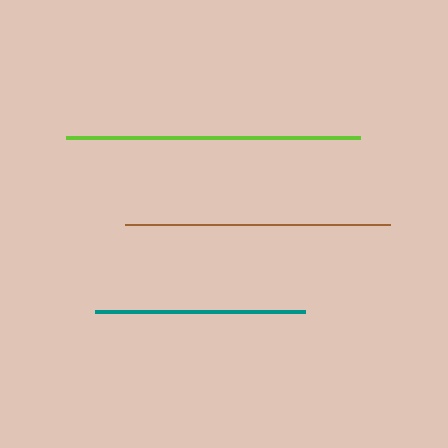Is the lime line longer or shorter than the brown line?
The lime line is longer than the brown line.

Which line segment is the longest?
The lime line is the longest at approximately 294 pixels.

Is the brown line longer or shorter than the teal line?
The brown line is longer than the teal line.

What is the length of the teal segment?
The teal segment is approximately 211 pixels long.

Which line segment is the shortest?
The teal line is the shortest at approximately 211 pixels.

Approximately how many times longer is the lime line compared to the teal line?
The lime line is approximately 1.4 times the length of the teal line.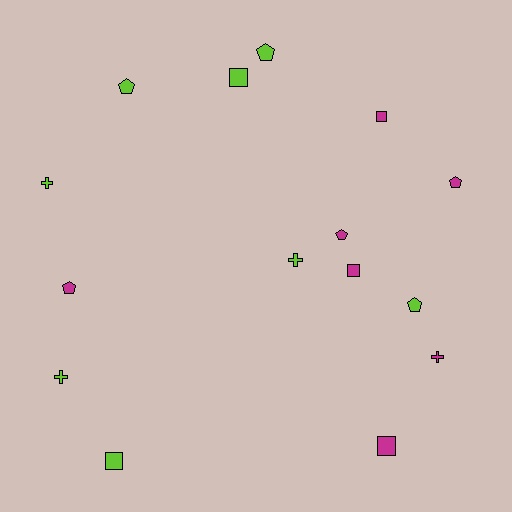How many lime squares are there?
There are 2 lime squares.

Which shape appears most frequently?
Pentagon, with 6 objects.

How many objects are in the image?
There are 15 objects.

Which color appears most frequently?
Lime, with 8 objects.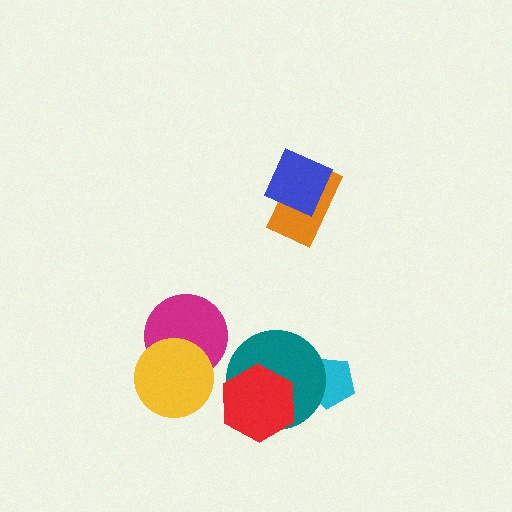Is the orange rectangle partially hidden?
Yes, it is partially covered by another shape.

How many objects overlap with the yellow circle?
1 object overlaps with the yellow circle.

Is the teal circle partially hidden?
Yes, it is partially covered by another shape.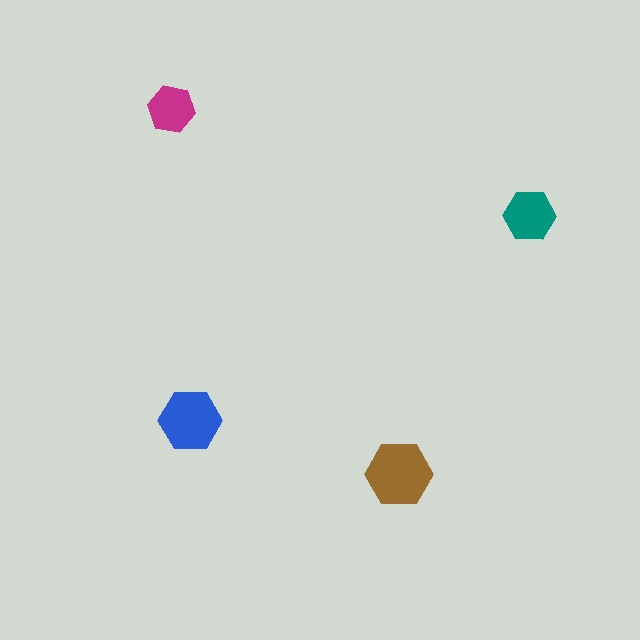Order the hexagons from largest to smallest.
the brown one, the blue one, the teal one, the magenta one.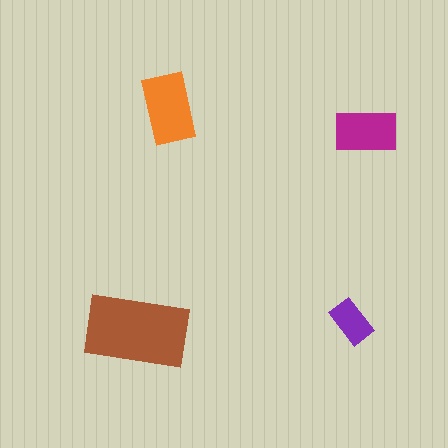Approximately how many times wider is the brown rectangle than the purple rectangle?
About 2.5 times wider.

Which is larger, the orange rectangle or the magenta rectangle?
The orange one.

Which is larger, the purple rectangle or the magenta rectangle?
The magenta one.